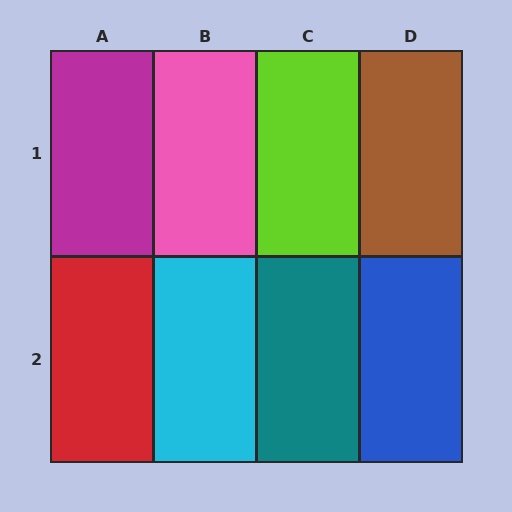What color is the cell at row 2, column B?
Cyan.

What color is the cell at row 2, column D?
Blue.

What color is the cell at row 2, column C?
Teal.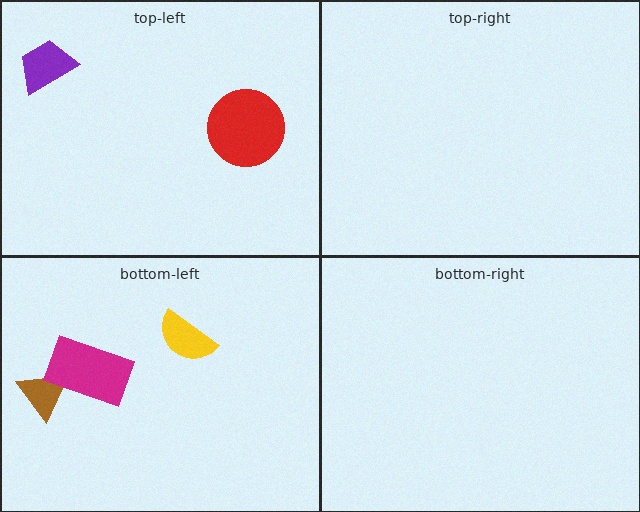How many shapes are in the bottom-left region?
3.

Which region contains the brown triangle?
The bottom-left region.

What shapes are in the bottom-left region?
The brown triangle, the magenta rectangle, the yellow semicircle.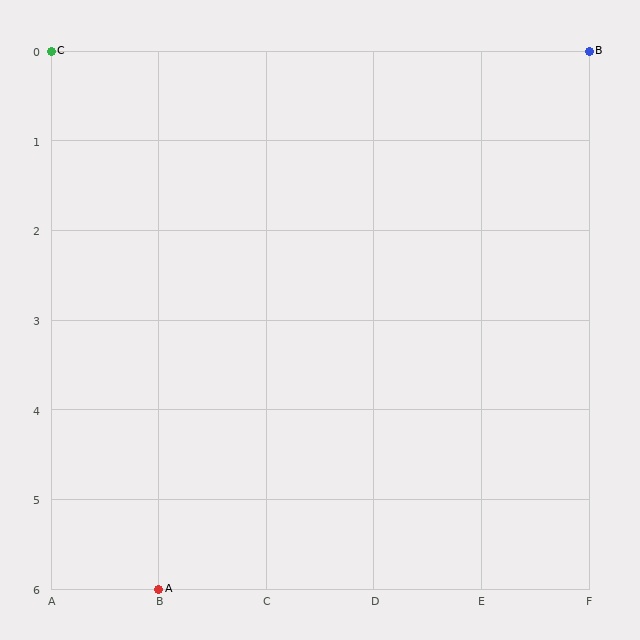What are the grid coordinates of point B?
Point B is at grid coordinates (F, 0).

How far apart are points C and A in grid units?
Points C and A are 1 column and 6 rows apart (about 6.1 grid units diagonally).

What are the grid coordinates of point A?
Point A is at grid coordinates (B, 6).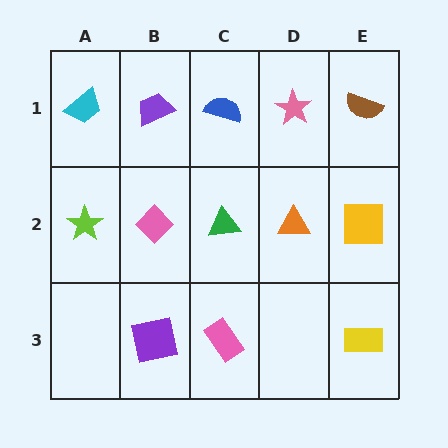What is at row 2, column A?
A lime star.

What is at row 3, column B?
A purple square.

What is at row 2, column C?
A green triangle.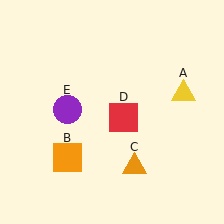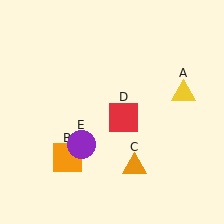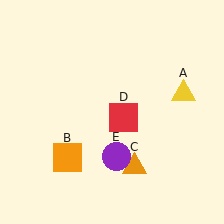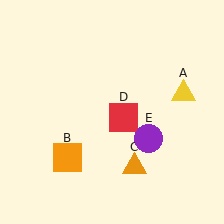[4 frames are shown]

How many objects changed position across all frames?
1 object changed position: purple circle (object E).